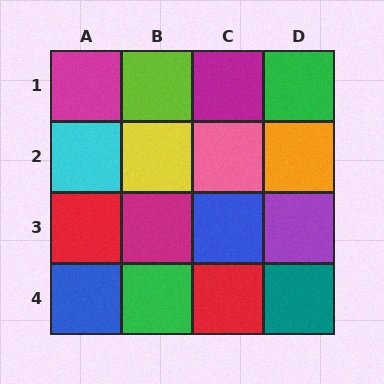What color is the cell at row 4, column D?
Teal.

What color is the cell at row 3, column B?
Magenta.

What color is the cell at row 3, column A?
Red.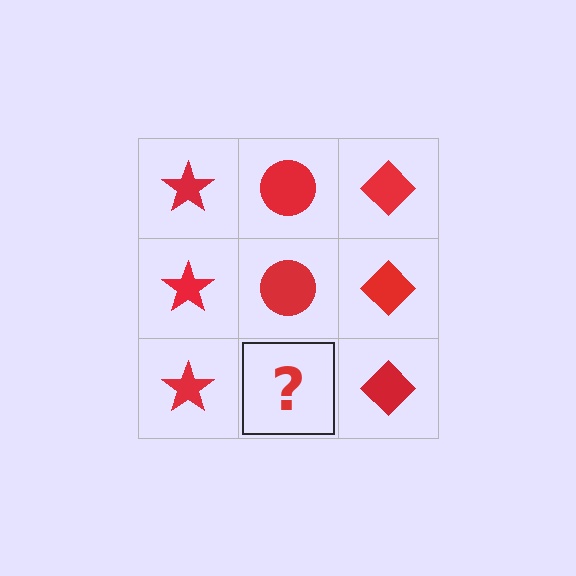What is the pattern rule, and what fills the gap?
The rule is that each column has a consistent shape. The gap should be filled with a red circle.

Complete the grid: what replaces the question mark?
The question mark should be replaced with a red circle.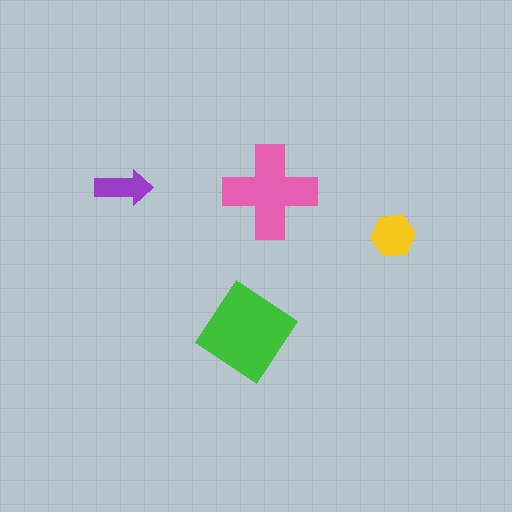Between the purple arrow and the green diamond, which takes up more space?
The green diamond.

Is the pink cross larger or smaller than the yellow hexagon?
Larger.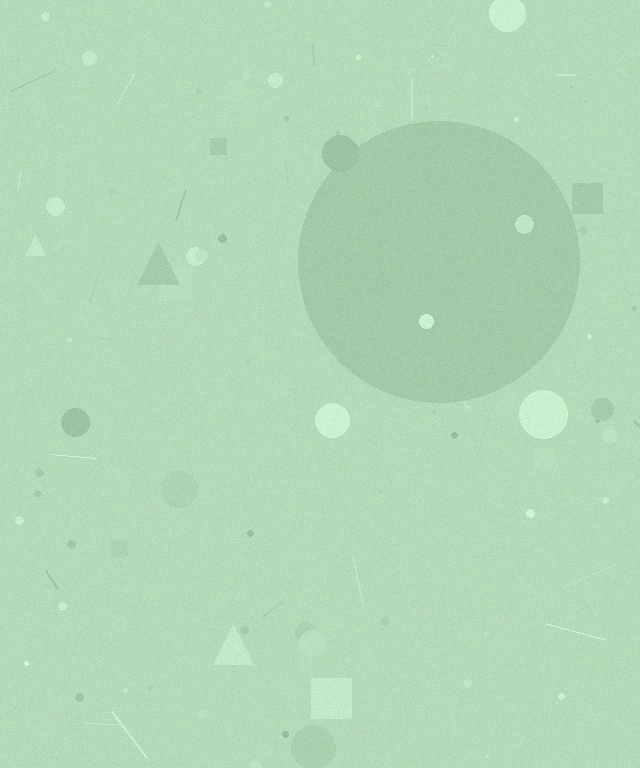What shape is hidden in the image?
A circle is hidden in the image.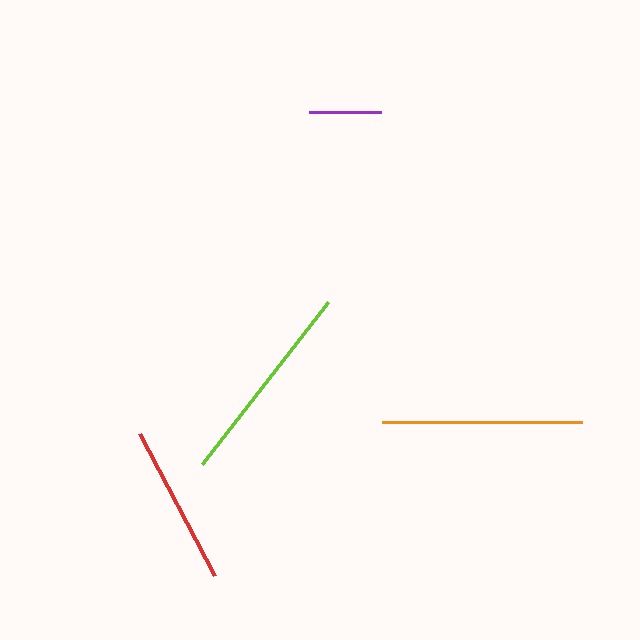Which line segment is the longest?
The lime line is the longest at approximately 205 pixels.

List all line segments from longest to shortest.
From longest to shortest: lime, orange, red, purple.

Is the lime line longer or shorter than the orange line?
The lime line is longer than the orange line.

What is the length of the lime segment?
The lime segment is approximately 205 pixels long.